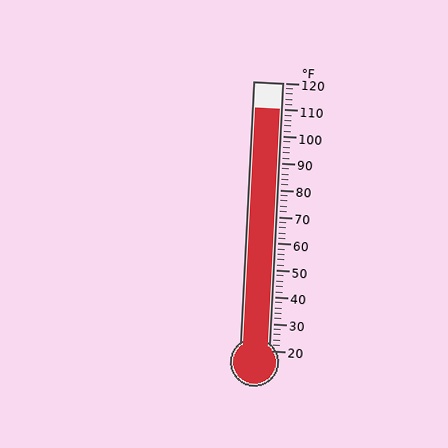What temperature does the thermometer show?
The thermometer shows approximately 110°F.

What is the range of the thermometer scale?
The thermometer scale ranges from 20°F to 120°F.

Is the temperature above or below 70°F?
The temperature is above 70°F.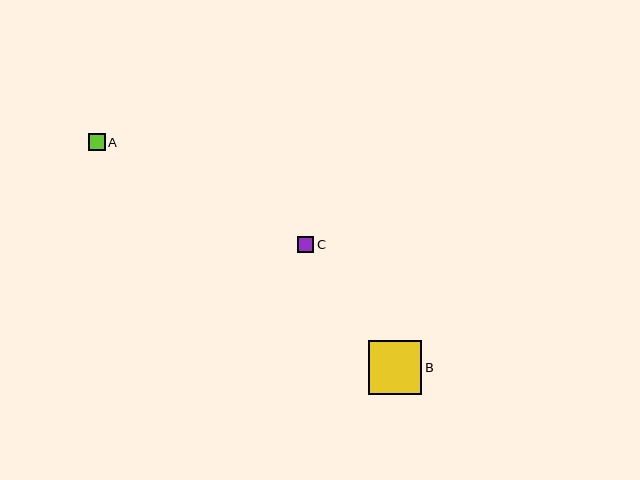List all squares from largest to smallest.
From largest to smallest: B, A, C.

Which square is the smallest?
Square C is the smallest with a size of approximately 16 pixels.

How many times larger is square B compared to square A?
Square B is approximately 3.3 times the size of square A.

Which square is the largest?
Square B is the largest with a size of approximately 54 pixels.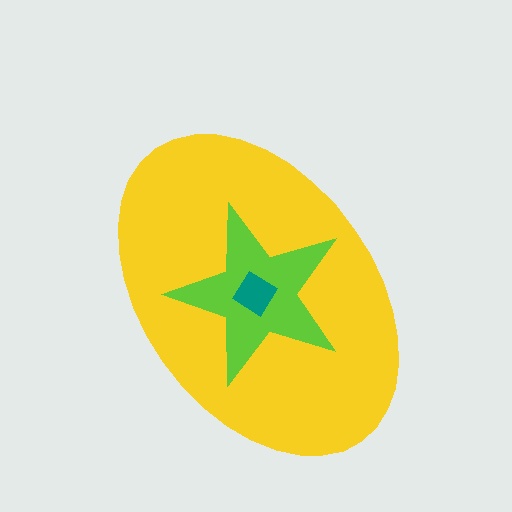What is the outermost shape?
The yellow ellipse.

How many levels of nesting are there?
3.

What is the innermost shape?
The teal diamond.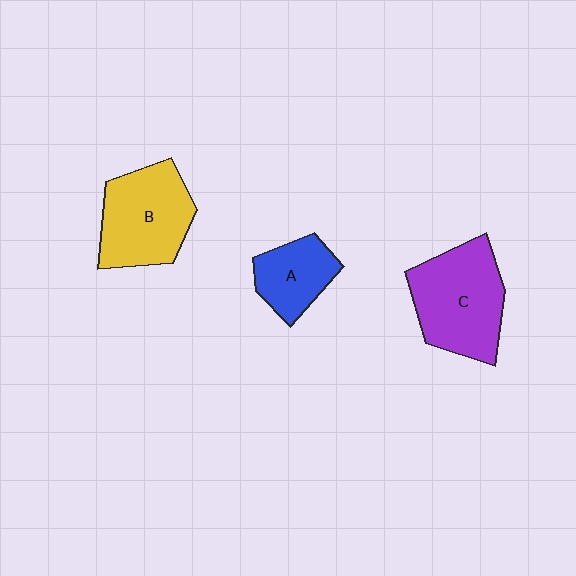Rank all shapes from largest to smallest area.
From largest to smallest: C (purple), B (yellow), A (blue).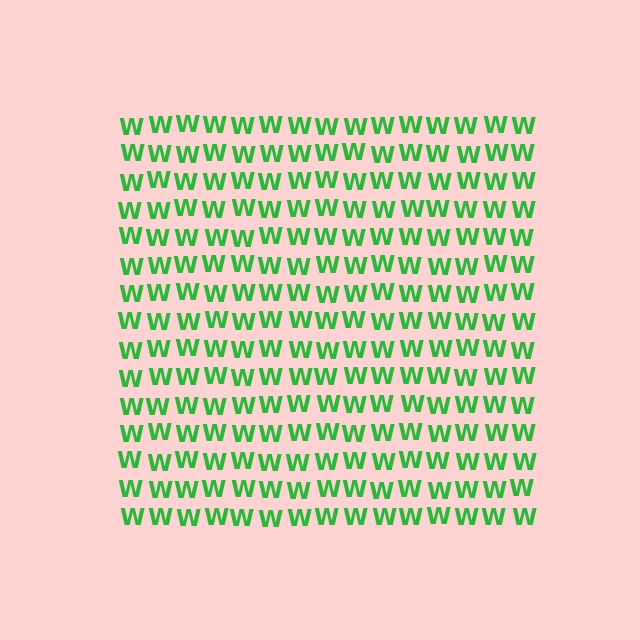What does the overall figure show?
The overall figure shows a square.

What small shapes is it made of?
It is made of small letter W's.